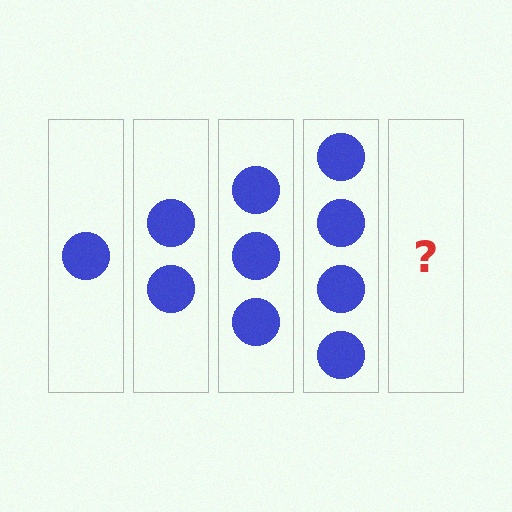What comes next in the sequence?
The next element should be 5 circles.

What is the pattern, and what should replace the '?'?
The pattern is that each step adds one more circle. The '?' should be 5 circles.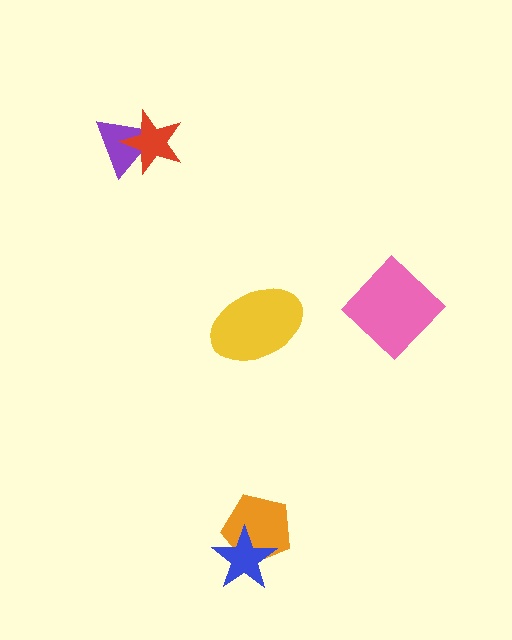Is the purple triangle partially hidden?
Yes, it is partially covered by another shape.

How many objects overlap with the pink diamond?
0 objects overlap with the pink diamond.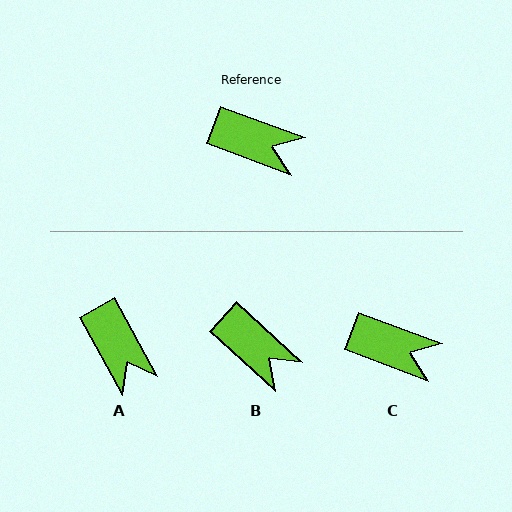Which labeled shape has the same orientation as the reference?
C.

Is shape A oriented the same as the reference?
No, it is off by about 41 degrees.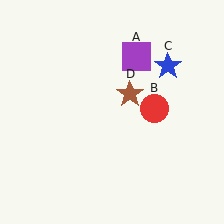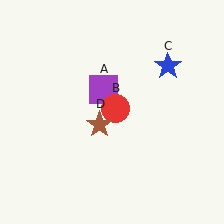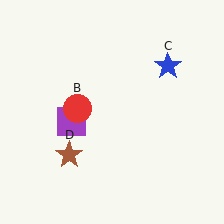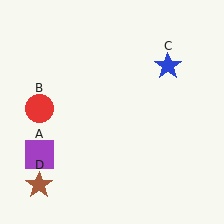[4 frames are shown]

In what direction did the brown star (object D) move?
The brown star (object D) moved down and to the left.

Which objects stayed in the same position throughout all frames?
Blue star (object C) remained stationary.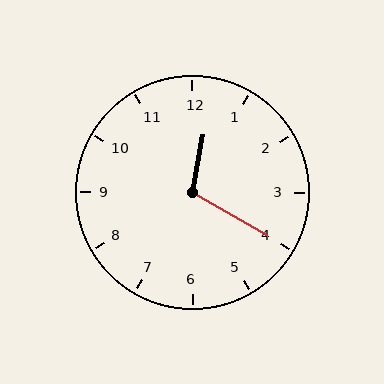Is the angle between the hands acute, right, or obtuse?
It is obtuse.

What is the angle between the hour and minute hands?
Approximately 110 degrees.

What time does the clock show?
12:20.